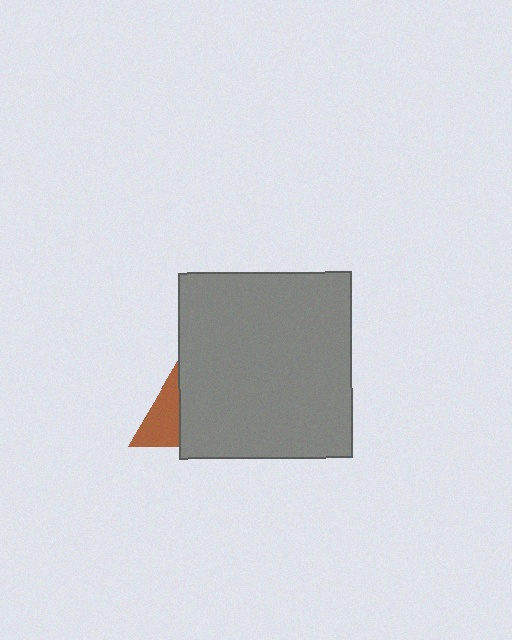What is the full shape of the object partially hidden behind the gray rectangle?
The partially hidden object is a brown triangle.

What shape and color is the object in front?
The object in front is a gray rectangle.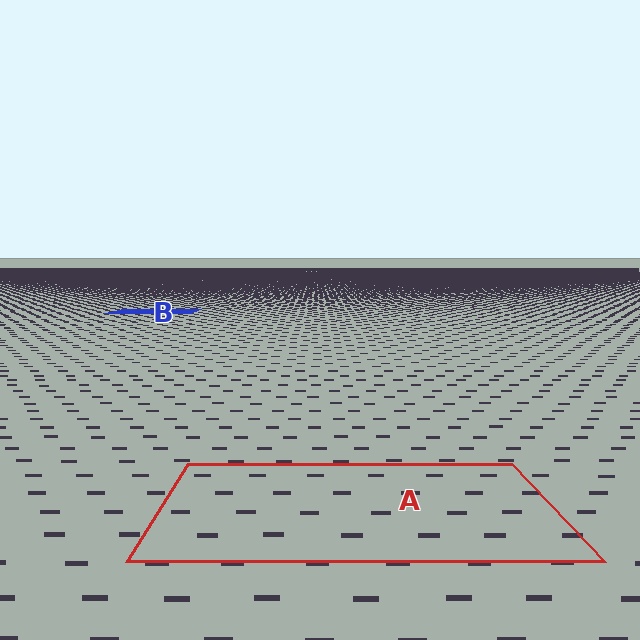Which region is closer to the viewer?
Region A is closer. The texture elements there are larger and more spread out.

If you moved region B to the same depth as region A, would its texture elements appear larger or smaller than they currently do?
They would appear larger. At a closer depth, the same texture elements are projected at a bigger on-screen size.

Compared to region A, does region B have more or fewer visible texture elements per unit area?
Region B has more texture elements per unit area — they are packed more densely because it is farther away.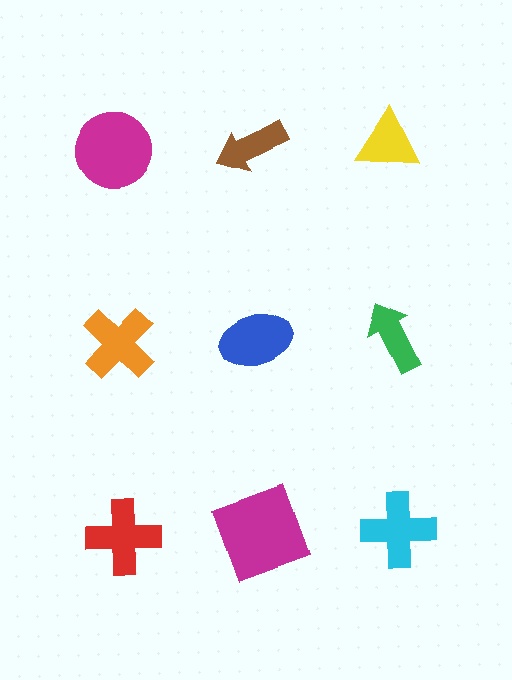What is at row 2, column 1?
An orange cross.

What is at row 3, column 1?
A red cross.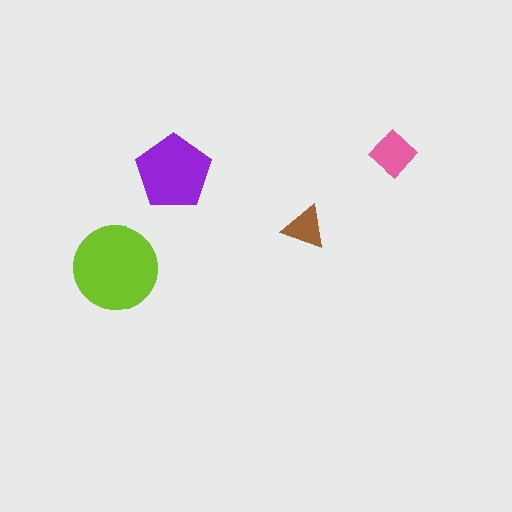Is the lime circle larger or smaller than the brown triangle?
Larger.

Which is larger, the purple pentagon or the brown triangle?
The purple pentagon.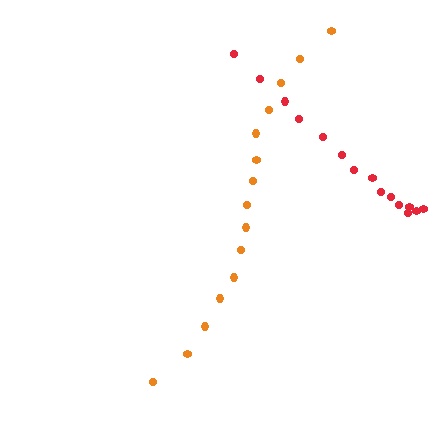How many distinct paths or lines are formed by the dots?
There are 2 distinct paths.